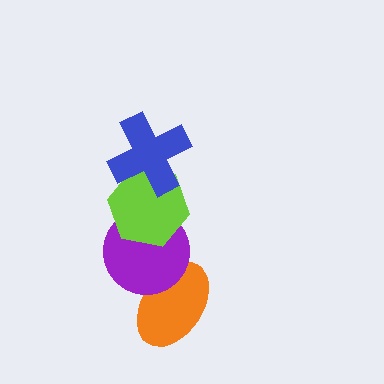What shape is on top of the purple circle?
The lime hexagon is on top of the purple circle.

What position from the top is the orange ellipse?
The orange ellipse is 4th from the top.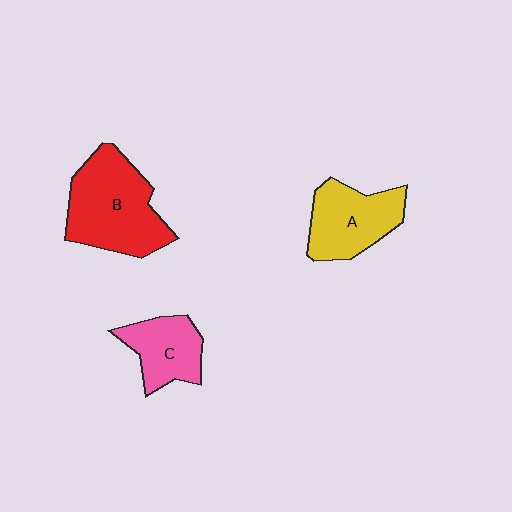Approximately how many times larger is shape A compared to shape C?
Approximately 1.3 times.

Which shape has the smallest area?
Shape C (pink).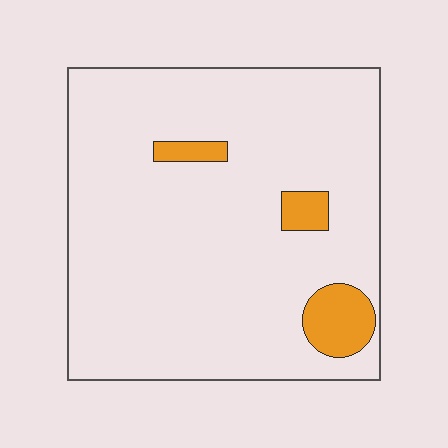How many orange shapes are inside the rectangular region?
3.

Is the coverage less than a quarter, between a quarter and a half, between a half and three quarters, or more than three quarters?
Less than a quarter.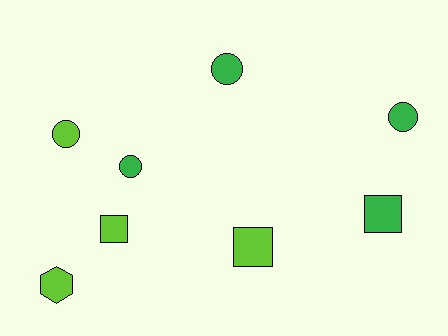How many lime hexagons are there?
There is 1 lime hexagon.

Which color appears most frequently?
Lime, with 4 objects.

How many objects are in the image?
There are 8 objects.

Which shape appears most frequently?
Circle, with 4 objects.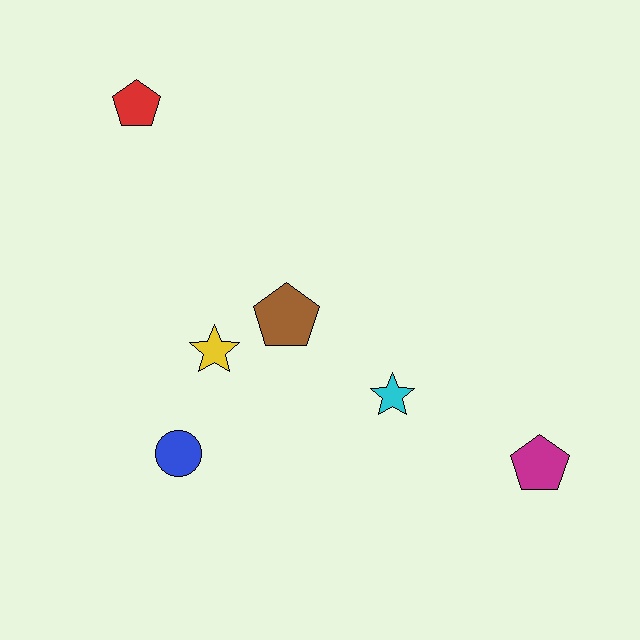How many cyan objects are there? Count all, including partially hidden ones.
There is 1 cyan object.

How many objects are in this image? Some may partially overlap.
There are 6 objects.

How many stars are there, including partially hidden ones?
There are 2 stars.